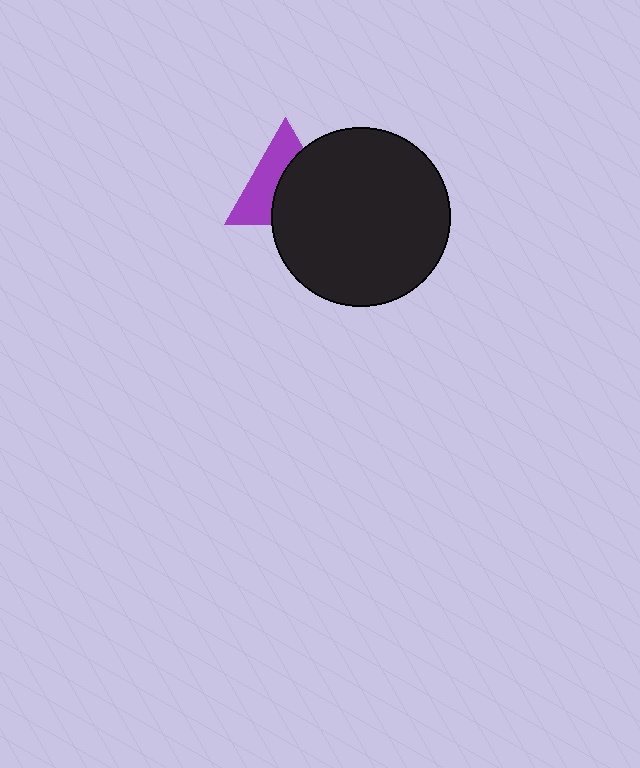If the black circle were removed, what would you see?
You would see the complete purple triangle.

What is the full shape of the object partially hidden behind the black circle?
The partially hidden object is a purple triangle.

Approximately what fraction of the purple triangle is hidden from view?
Roughly 53% of the purple triangle is hidden behind the black circle.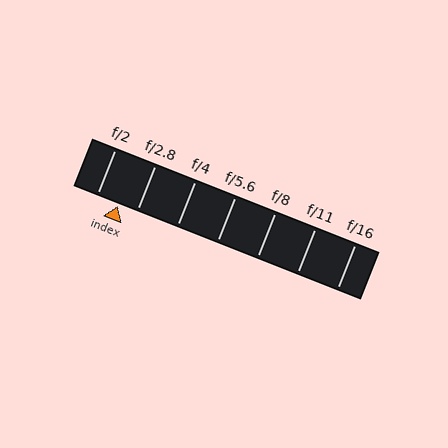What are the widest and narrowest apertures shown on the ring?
The widest aperture shown is f/2 and the narrowest is f/16.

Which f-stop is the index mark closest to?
The index mark is closest to f/2.8.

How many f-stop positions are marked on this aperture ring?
There are 7 f-stop positions marked.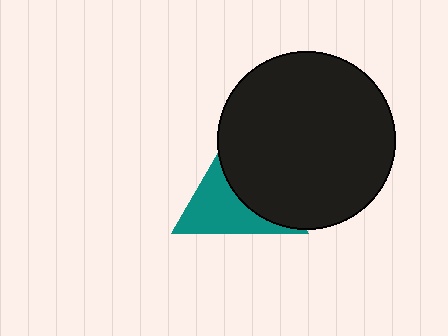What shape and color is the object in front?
The object in front is a black circle.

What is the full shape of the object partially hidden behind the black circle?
The partially hidden object is a teal triangle.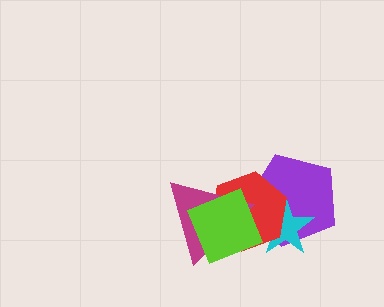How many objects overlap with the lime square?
2 objects overlap with the lime square.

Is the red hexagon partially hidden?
Yes, it is partially covered by another shape.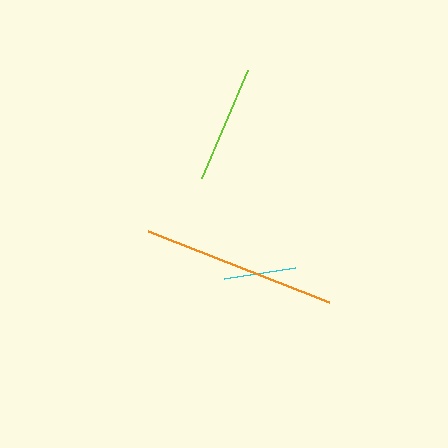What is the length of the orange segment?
The orange segment is approximately 195 pixels long.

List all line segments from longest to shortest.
From longest to shortest: orange, lime, cyan.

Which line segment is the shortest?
The cyan line is the shortest at approximately 72 pixels.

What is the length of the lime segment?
The lime segment is approximately 118 pixels long.